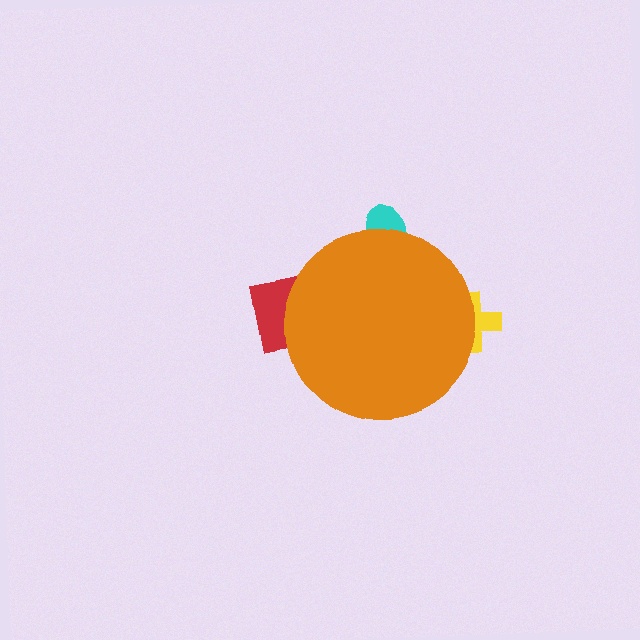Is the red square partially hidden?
Yes, the red square is partially hidden behind the orange circle.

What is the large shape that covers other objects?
An orange circle.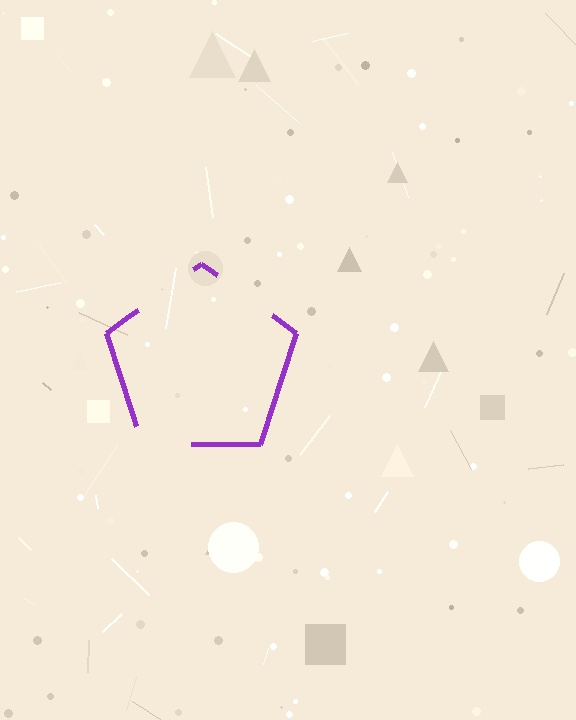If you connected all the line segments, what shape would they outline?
They would outline a pentagon.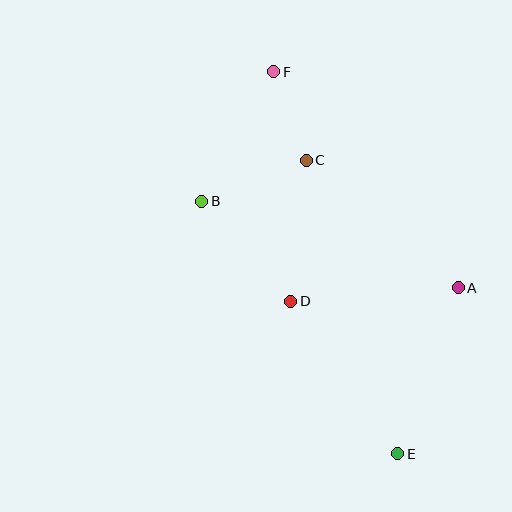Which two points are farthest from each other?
Points E and F are farthest from each other.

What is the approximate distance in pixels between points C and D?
The distance between C and D is approximately 142 pixels.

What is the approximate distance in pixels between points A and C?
The distance between A and C is approximately 198 pixels.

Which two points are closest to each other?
Points C and F are closest to each other.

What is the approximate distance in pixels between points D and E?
The distance between D and E is approximately 186 pixels.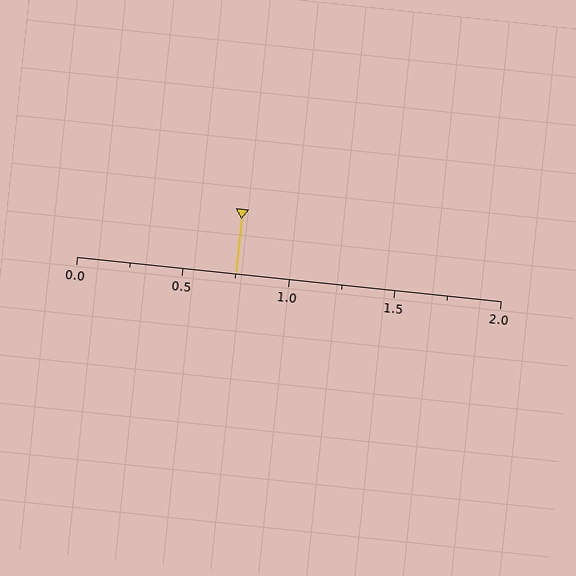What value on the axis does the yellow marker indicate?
The marker indicates approximately 0.75.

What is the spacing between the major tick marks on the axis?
The major ticks are spaced 0.5 apart.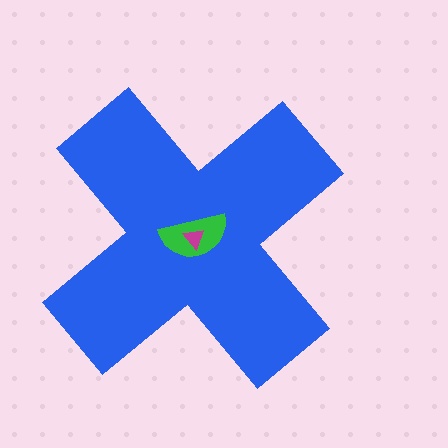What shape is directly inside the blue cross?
The green semicircle.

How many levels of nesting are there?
3.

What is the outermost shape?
The blue cross.